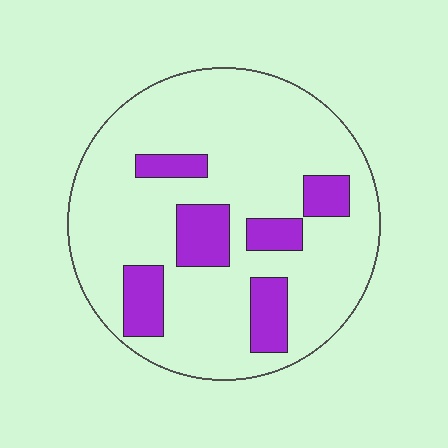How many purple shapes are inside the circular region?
6.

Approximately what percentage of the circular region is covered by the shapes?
Approximately 20%.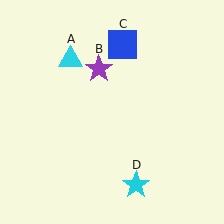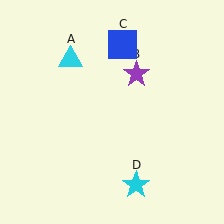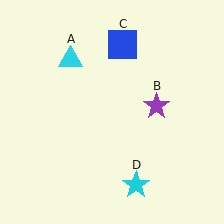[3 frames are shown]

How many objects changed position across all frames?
1 object changed position: purple star (object B).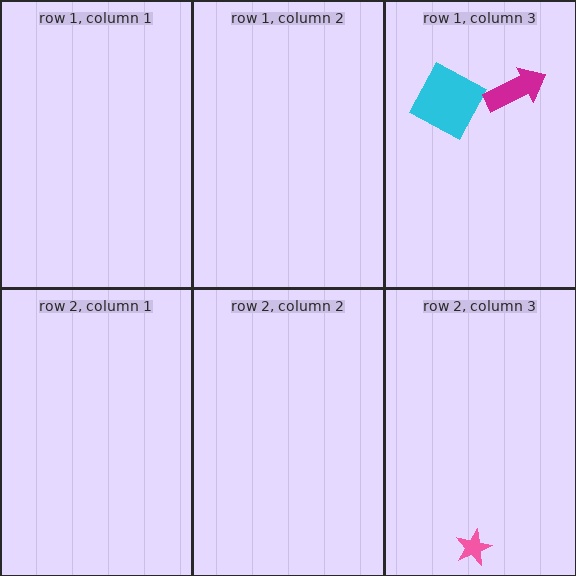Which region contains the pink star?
The row 2, column 3 region.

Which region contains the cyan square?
The row 1, column 3 region.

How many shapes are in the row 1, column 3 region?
2.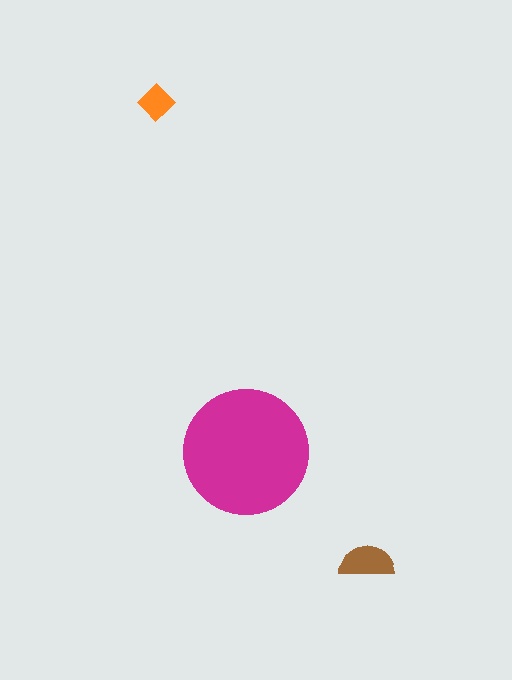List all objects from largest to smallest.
The magenta circle, the brown semicircle, the orange diamond.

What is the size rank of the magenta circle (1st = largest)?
1st.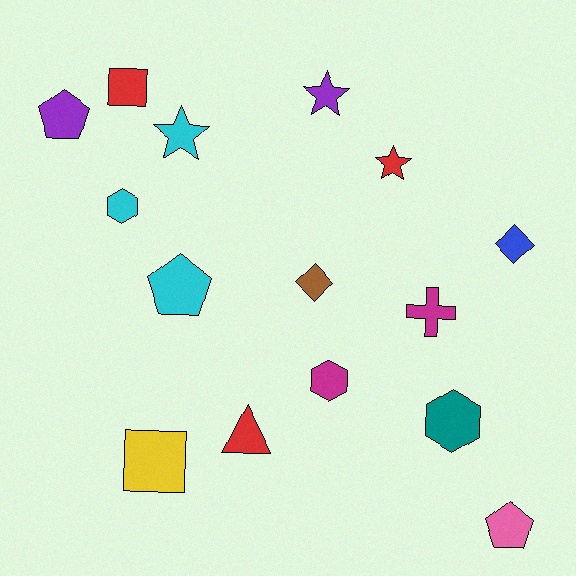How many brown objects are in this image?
There is 1 brown object.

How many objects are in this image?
There are 15 objects.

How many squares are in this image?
There are 2 squares.